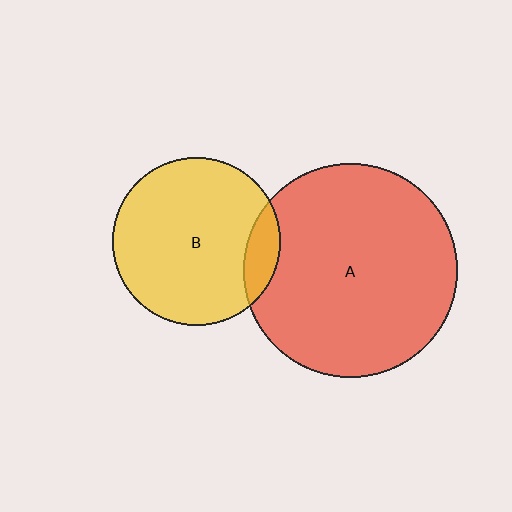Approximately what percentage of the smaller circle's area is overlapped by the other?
Approximately 10%.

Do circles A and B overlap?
Yes.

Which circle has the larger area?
Circle A (red).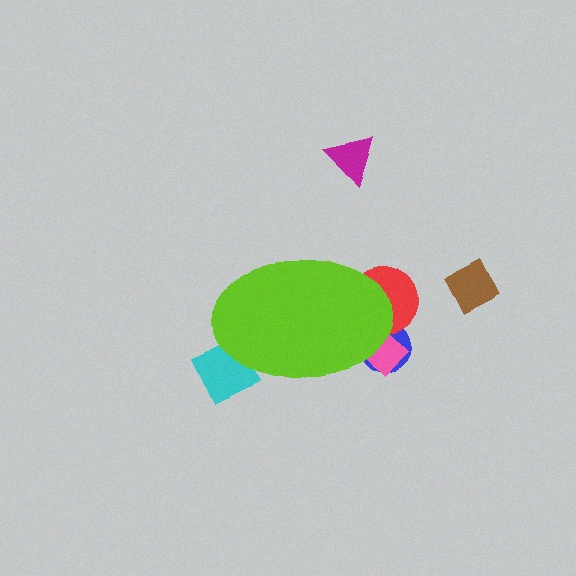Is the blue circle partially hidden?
Yes, the blue circle is partially hidden behind the lime ellipse.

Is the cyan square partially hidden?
Yes, the cyan square is partially hidden behind the lime ellipse.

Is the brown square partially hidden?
No, the brown square is fully visible.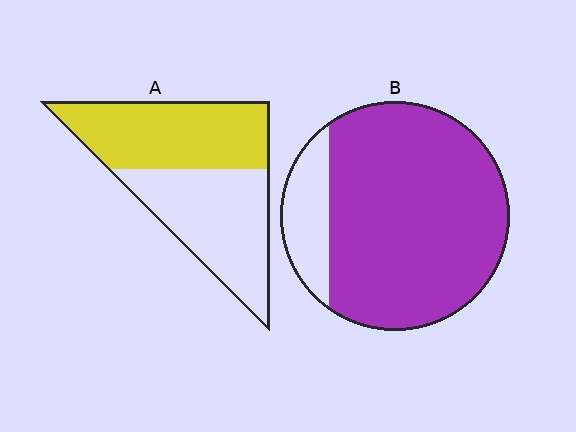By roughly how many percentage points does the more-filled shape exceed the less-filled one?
By roughly 35 percentage points (B over A).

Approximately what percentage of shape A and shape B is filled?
A is approximately 50% and B is approximately 85%.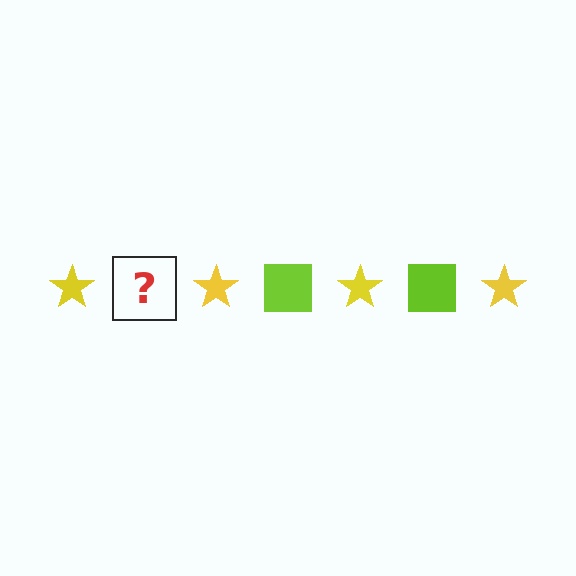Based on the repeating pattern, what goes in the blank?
The blank should be a lime square.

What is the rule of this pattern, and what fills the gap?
The rule is that the pattern alternates between yellow star and lime square. The gap should be filled with a lime square.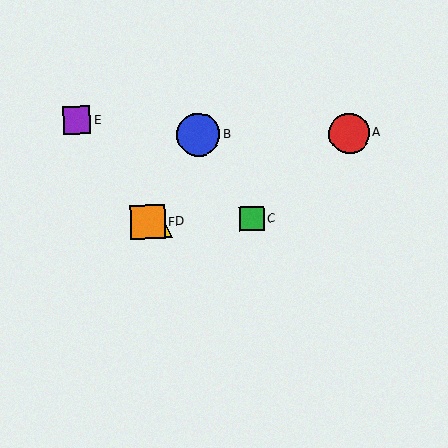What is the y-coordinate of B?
Object B is at y≈135.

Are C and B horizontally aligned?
No, C is at y≈219 and B is at y≈135.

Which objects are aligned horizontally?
Objects C, D, F are aligned horizontally.